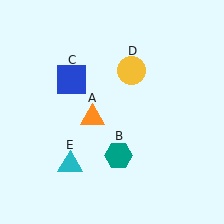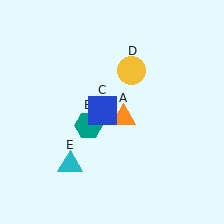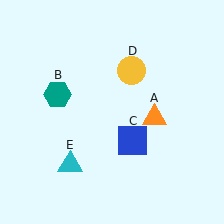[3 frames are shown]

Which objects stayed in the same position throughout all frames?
Yellow circle (object D) and cyan triangle (object E) remained stationary.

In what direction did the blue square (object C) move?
The blue square (object C) moved down and to the right.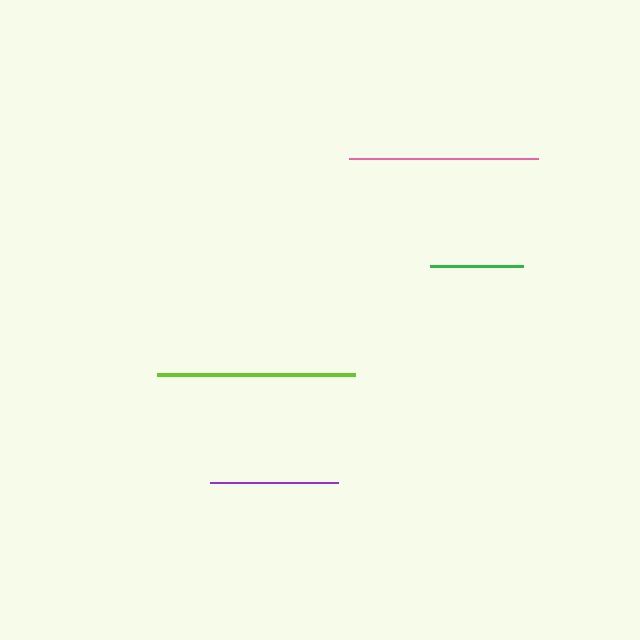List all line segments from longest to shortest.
From longest to shortest: lime, pink, purple, green.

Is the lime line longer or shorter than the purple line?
The lime line is longer than the purple line.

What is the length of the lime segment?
The lime segment is approximately 198 pixels long.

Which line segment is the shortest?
The green line is the shortest at approximately 93 pixels.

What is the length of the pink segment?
The pink segment is approximately 189 pixels long.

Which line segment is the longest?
The lime line is the longest at approximately 198 pixels.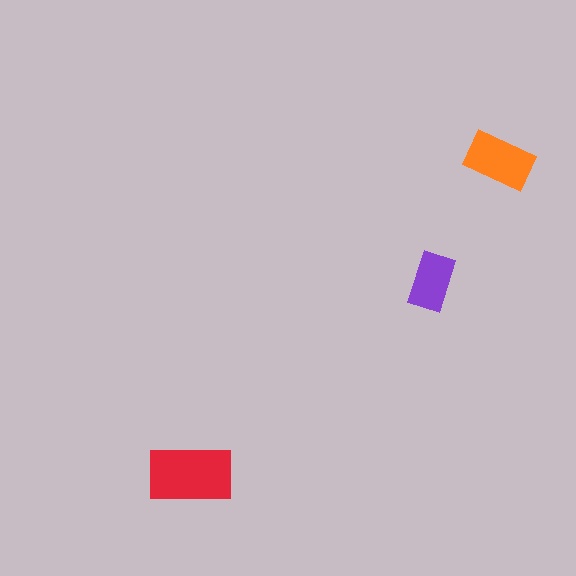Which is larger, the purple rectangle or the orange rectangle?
The orange one.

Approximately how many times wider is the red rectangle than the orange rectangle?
About 1.5 times wider.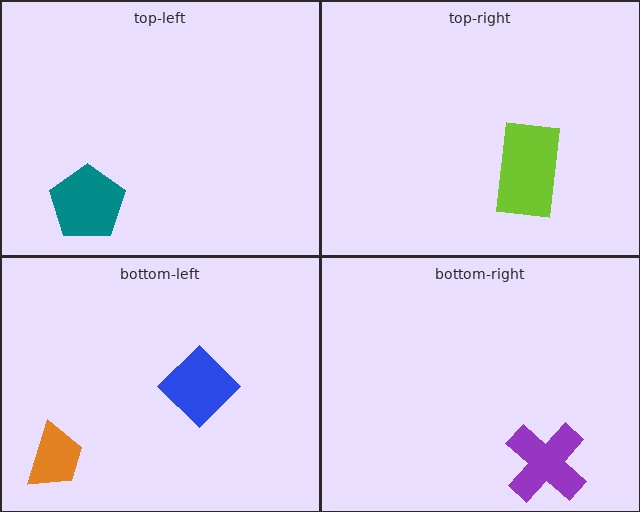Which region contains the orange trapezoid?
The bottom-left region.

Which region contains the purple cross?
The bottom-right region.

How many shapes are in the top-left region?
1.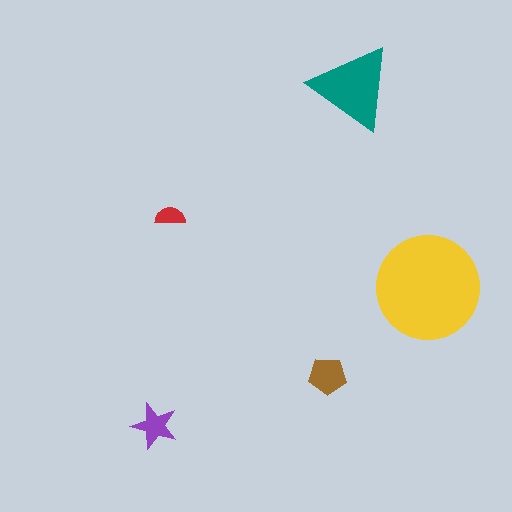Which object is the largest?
The yellow circle.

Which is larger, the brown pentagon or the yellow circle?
The yellow circle.